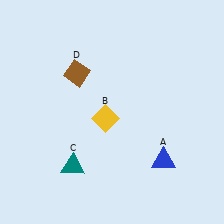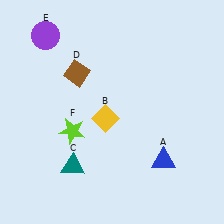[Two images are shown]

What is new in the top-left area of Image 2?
A purple circle (E) was added in the top-left area of Image 2.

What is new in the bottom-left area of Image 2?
A lime star (F) was added in the bottom-left area of Image 2.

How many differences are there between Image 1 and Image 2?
There are 2 differences between the two images.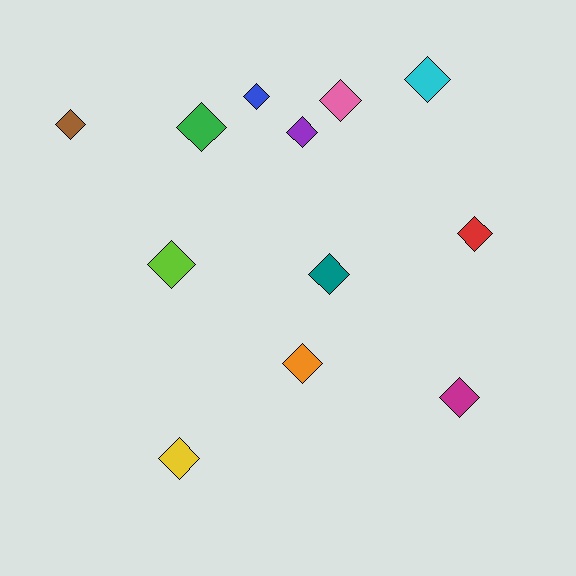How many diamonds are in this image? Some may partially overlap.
There are 12 diamonds.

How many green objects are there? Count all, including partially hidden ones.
There is 1 green object.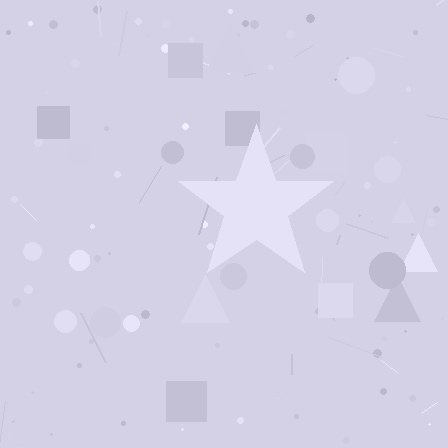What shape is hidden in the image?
A star is hidden in the image.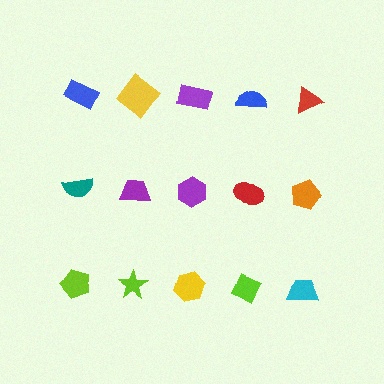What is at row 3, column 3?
A yellow hexagon.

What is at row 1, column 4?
A blue semicircle.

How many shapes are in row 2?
5 shapes.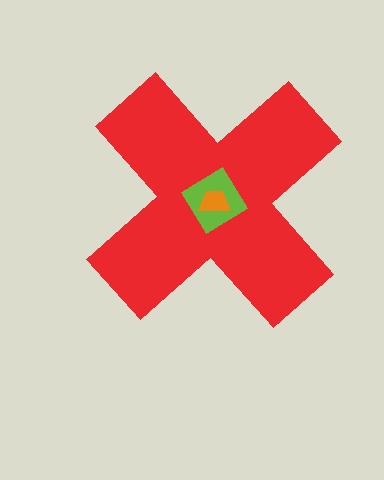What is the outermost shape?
The red cross.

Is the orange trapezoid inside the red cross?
Yes.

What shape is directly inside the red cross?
The lime diamond.